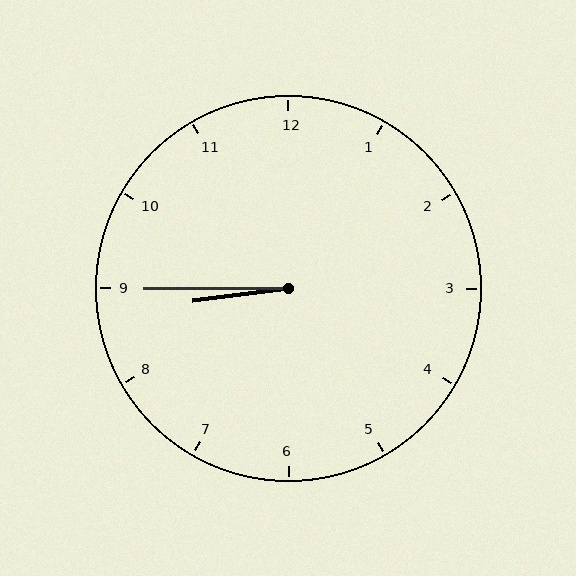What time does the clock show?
8:45.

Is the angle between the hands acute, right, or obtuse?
It is acute.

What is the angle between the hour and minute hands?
Approximately 8 degrees.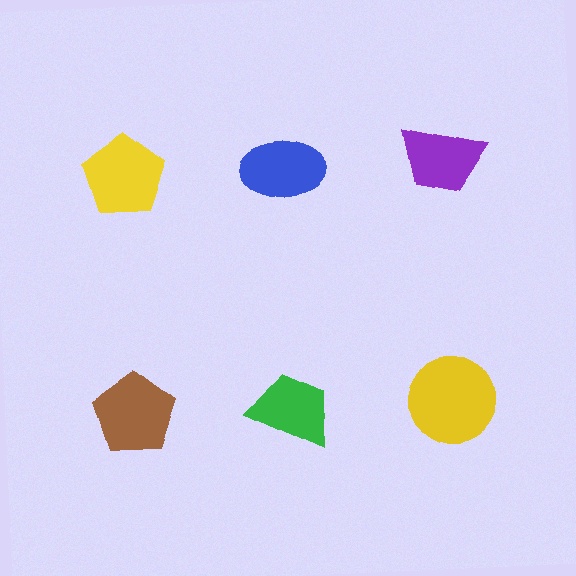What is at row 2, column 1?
A brown pentagon.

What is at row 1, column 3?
A purple trapezoid.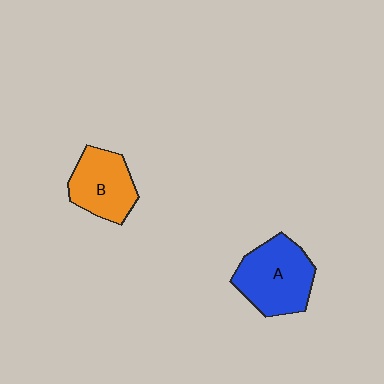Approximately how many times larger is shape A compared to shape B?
Approximately 1.3 times.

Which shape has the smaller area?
Shape B (orange).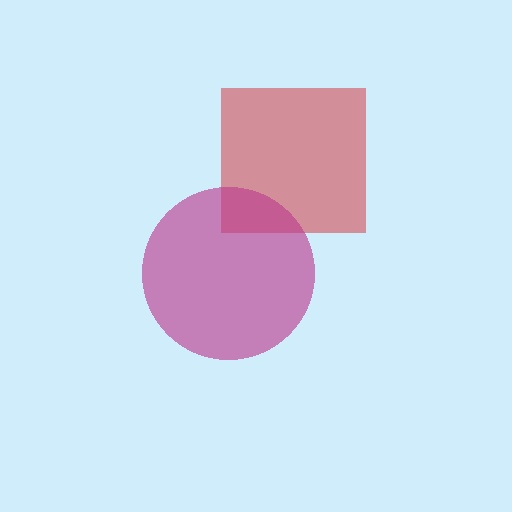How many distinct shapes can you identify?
There are 2 distinct shapes: a red square, a magenta circle.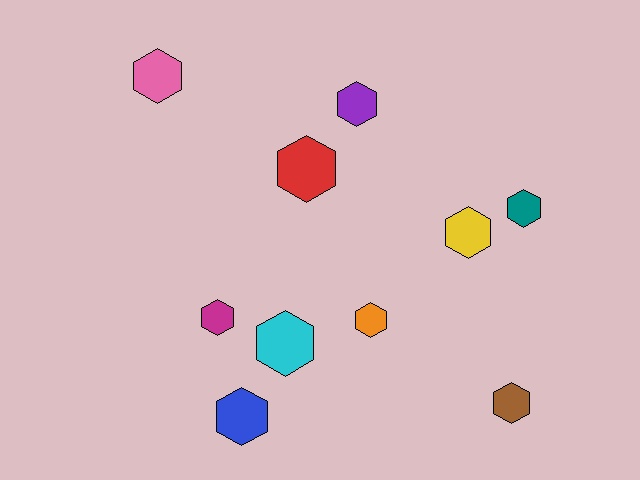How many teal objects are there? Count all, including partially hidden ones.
There is 1 teal object.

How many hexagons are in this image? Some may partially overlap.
There are 10 hexagons.